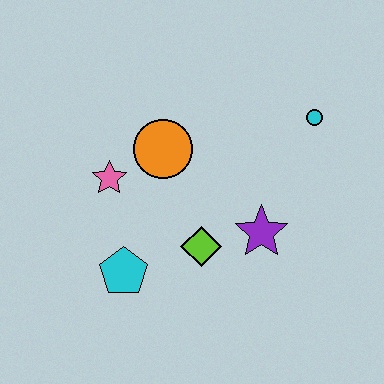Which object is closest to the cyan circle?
The purple star is closest to the cyan circle.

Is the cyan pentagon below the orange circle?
Yes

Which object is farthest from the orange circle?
The cyan circle is farthest from the orange circle.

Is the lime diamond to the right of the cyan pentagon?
Yes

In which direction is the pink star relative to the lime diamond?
The pink star is to the left of the lime diamond.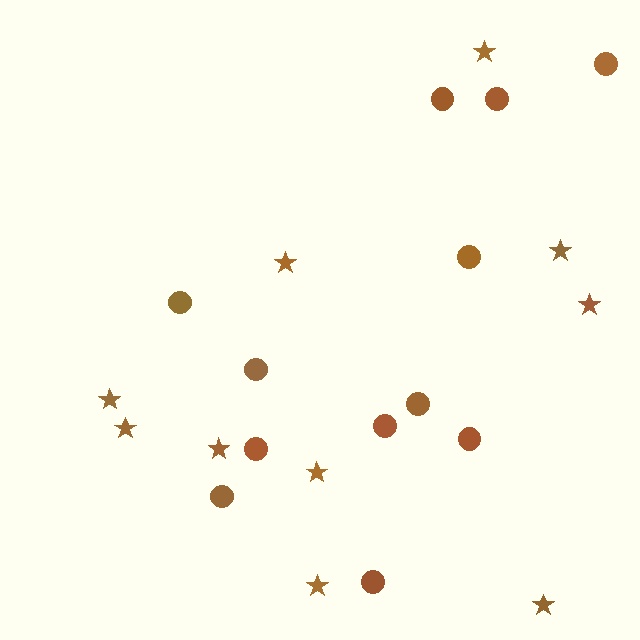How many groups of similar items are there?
There are 2 groups: one group of stars (10) and one group of circles (12).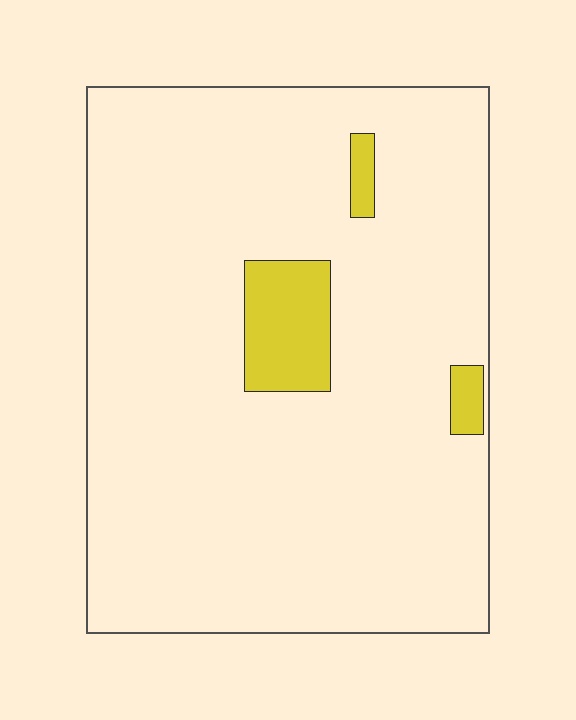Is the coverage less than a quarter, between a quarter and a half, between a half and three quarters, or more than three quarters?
Less than a quarter.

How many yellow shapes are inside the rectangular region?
3.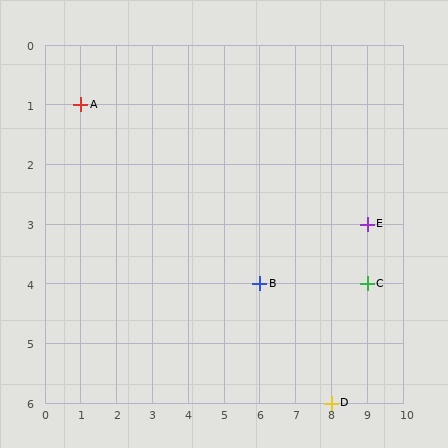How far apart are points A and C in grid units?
Points A and C are 8 columns and 3 rows apart (about 8.5 grid units diagonally).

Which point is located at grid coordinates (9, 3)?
Point E is at (9, 3).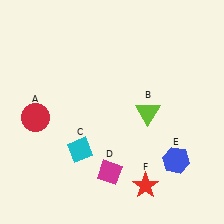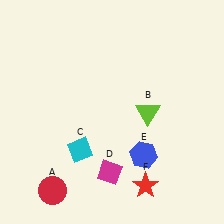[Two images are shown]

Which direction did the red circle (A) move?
The red circle (A) moved down.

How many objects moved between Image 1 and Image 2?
2 objects moved between the two images.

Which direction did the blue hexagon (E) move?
The blue hexagon (E) moved left.